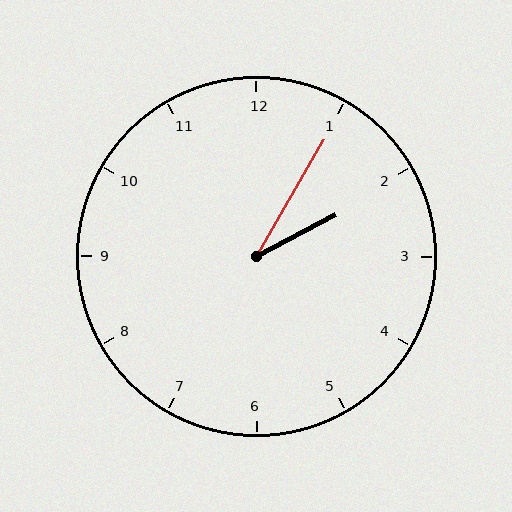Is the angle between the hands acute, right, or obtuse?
It is acute.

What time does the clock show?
2:05.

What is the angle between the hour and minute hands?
Approximately 32 degrees.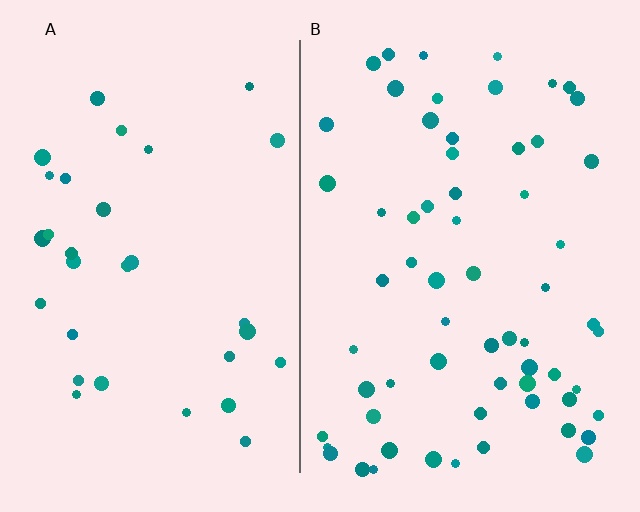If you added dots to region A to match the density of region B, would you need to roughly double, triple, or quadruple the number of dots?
Approximately double.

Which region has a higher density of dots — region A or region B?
B (the right).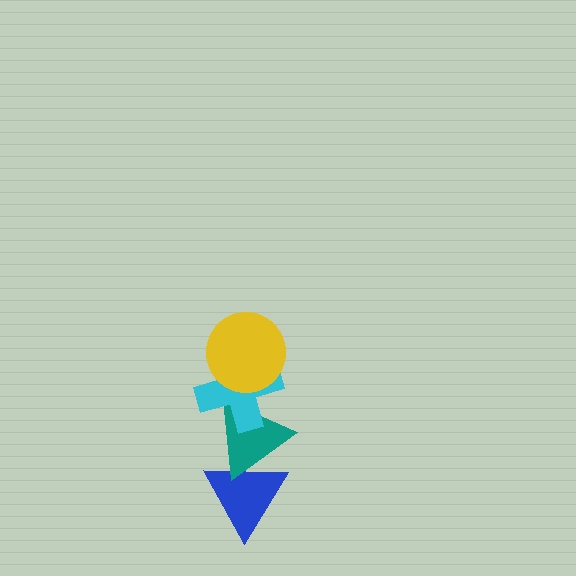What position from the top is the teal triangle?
The teal triangle is 3rd from the top.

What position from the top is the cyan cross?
The cyan cross is 2nd from the top.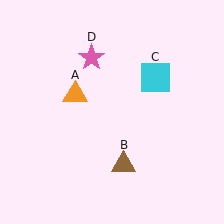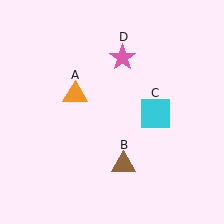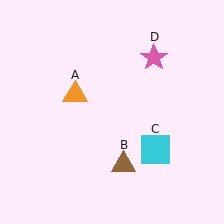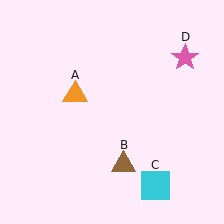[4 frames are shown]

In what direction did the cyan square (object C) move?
The cyan square (object C) moved down.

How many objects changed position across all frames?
2 objects changed position: cyan square (object C), pink star (object D).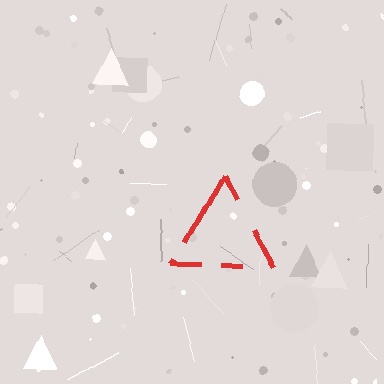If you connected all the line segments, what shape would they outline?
They would outline a triangle.